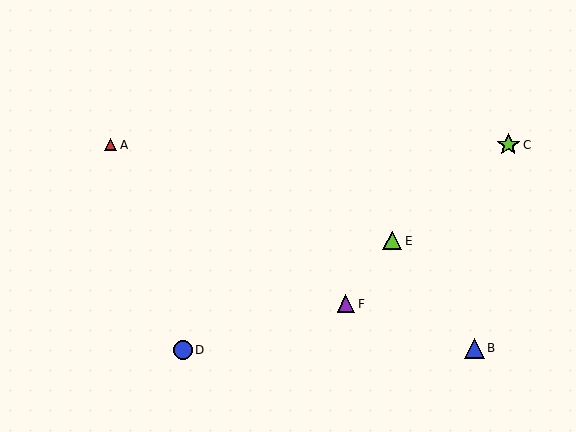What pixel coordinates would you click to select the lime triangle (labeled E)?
Click at (392, 241) to select the lime triangle E.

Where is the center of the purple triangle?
The center of the purple triangle is at (346, 304).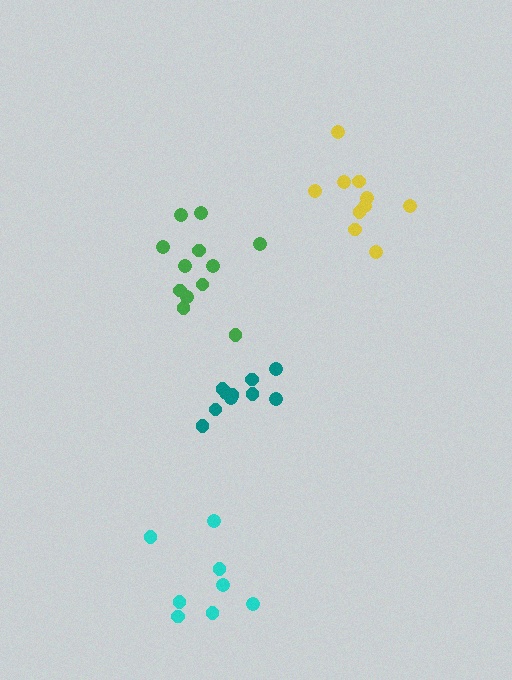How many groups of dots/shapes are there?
There are 4 groups.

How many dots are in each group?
Group 1: 8 dots, Group 2: 12 dots, Group 3: 10 dots, Group 4: 10 dots (40 total).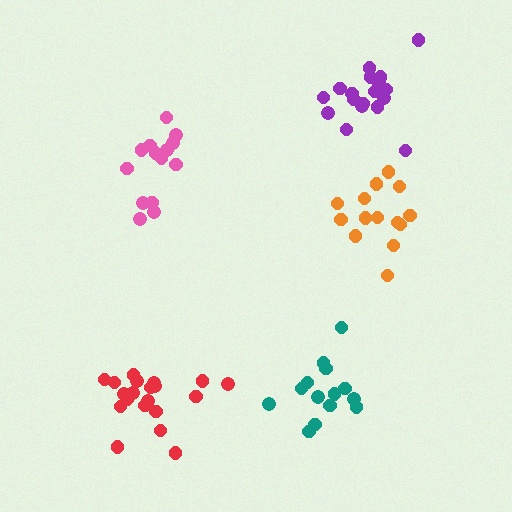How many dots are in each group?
Group 1: 14 dots, Group 2: 14 dots, Group 3: 18 dots, Group 4: 20 dots, Group 5: 14 dots (80 total).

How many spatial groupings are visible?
There are 5 spatial groupings.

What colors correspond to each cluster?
The clusters are colored: teal, pink, purple, red, orange.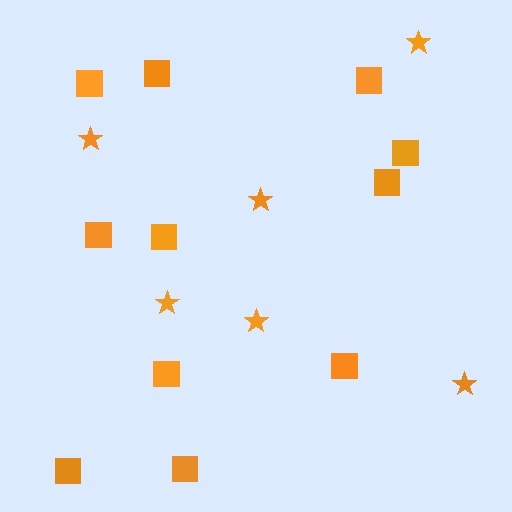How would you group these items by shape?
There are 2 groups: one group of stars (6) and one group of squares (11).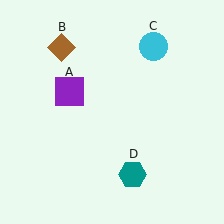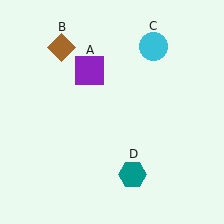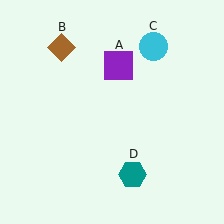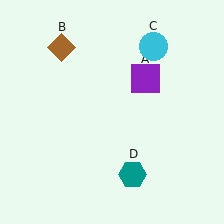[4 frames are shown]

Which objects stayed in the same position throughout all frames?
Brown diamond (object B) and cyan circle (object C) and teal hexagon (object D) remained stationary.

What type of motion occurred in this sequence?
The purple square (object A) rotated clockwise around the center of the scene.